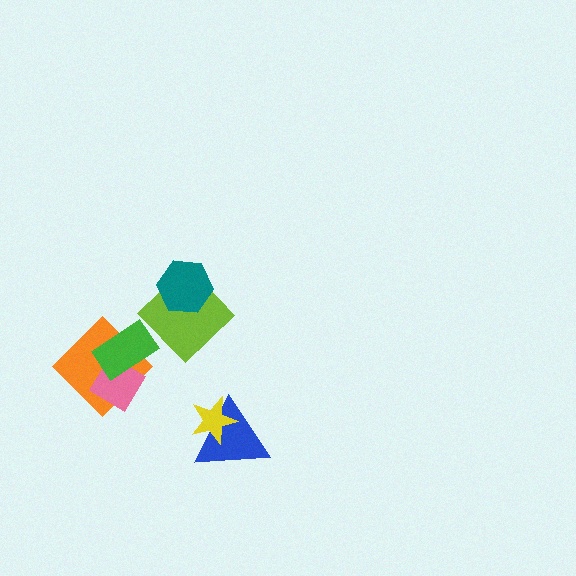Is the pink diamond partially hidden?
Yes, it is partially covered by another shape.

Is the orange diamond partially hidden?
Yes, it is partially covered by another shape.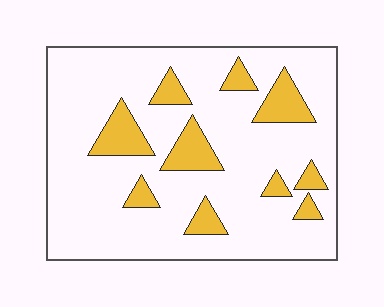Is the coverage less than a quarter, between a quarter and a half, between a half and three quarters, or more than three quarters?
Less than a quarter.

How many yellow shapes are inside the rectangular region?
10.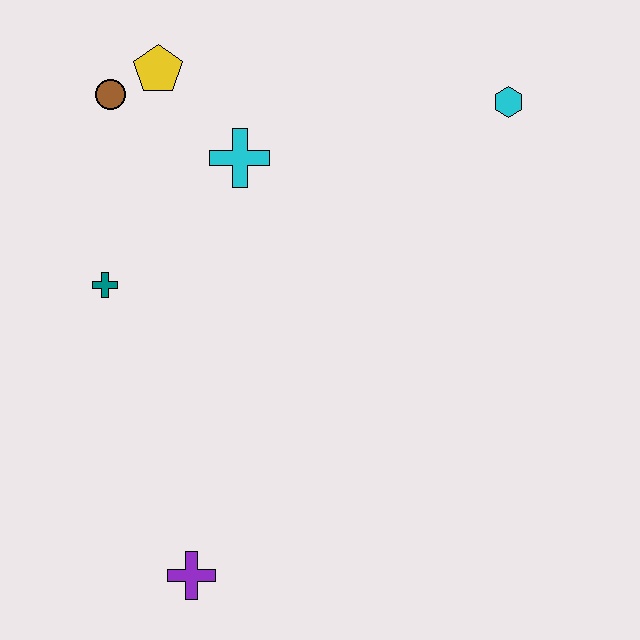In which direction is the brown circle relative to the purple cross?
The brown circle is above the purple cross.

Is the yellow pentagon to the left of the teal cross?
No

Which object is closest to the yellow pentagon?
The brown circle is closest to the yellow pentagon.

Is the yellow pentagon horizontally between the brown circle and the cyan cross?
Yes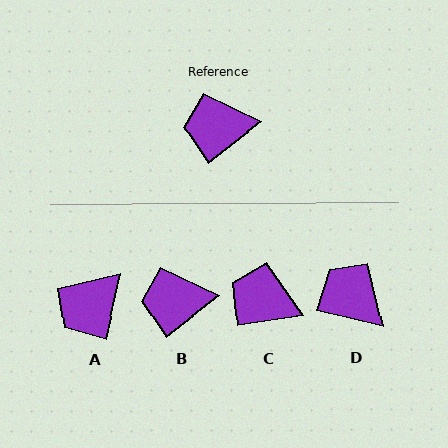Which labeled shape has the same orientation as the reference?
B.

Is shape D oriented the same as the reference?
No, it is off by about 51 degrees.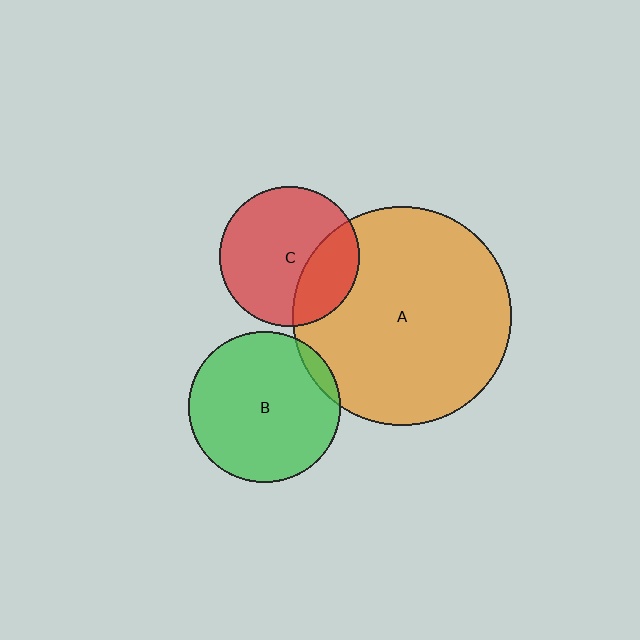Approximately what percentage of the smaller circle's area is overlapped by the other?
Approximately 30%.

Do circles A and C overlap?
Yes.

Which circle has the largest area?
Circle A (orange).